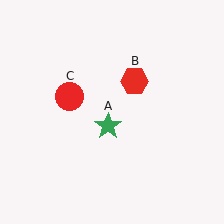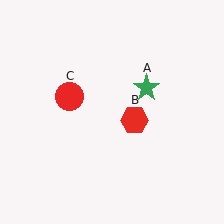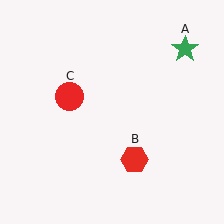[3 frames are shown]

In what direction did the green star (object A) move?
The green star (object A) moved up and to the right.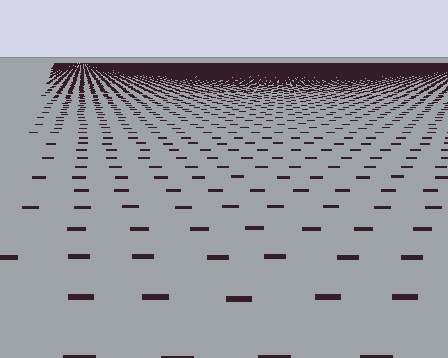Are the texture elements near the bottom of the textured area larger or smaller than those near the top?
Larger. Near the bottom, elements are closer to the viewer and appear at a bigger on-screen size.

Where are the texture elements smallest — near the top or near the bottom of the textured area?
Near the top.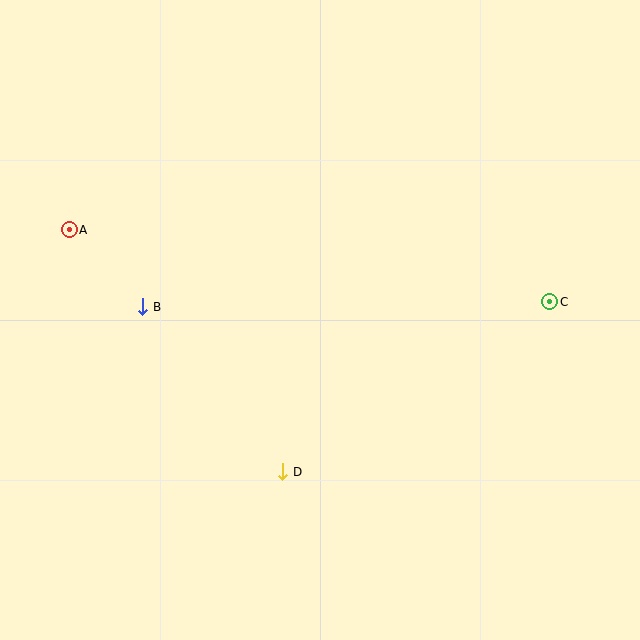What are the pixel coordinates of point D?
Point D is at (283, 472).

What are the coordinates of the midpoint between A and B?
The midpoint between A and B is at (106, 268).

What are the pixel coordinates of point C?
Point C is at (550, 302).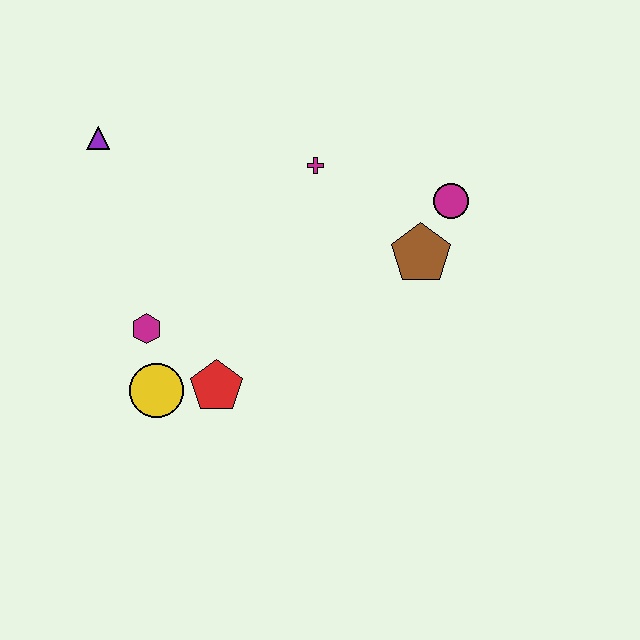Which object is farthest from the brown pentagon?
The purple triangle is farthest from the brown pentagon.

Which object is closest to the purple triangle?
The magenta hexagon is closest to the purple triangle.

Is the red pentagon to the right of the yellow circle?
Yes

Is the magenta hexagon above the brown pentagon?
No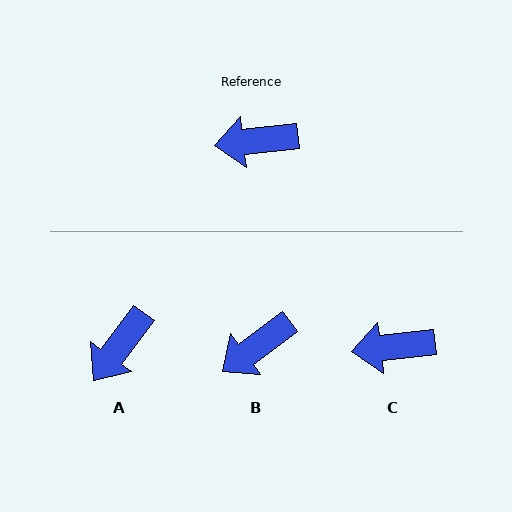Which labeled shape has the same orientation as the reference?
C.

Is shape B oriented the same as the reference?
No, it is off by about 30 degrees.